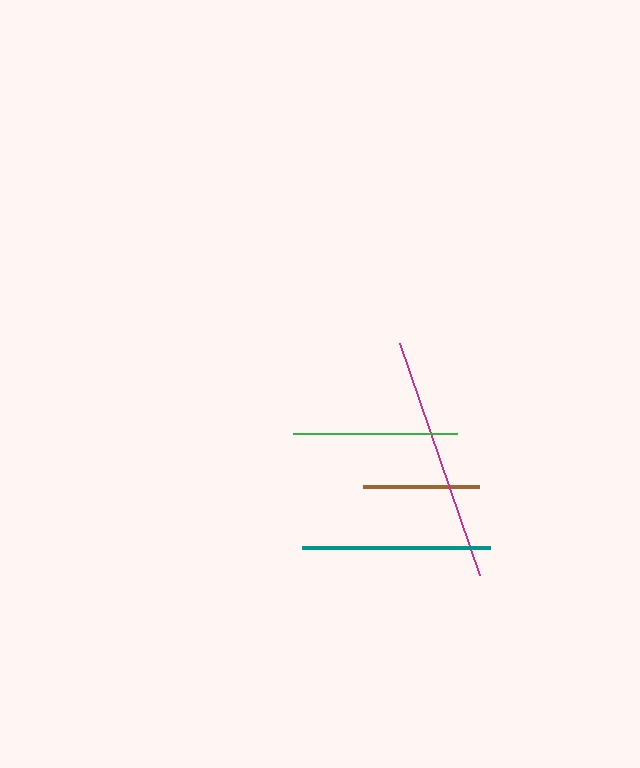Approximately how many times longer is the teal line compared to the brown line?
The teal line is approximately 1.6 times the length of the brown line.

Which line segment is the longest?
The magenta line is the longest at approximately 245 pixels.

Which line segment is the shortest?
The brown line is the shortest at approximately 117 pixels.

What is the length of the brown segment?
The brown segment is approximately 117 pixels long.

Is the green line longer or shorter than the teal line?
The teal line is longer than the green line.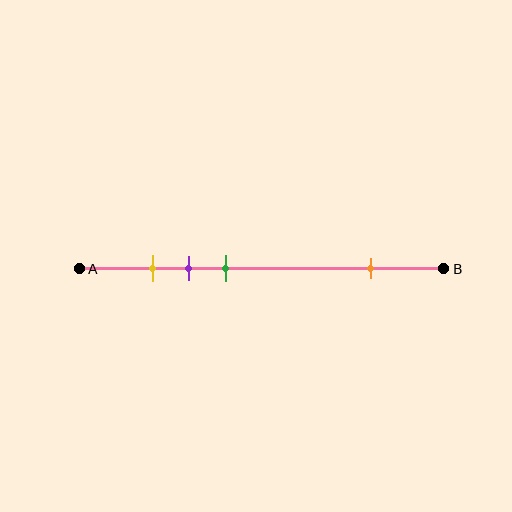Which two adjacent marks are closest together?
The yellow and purple marks are the closest adjacent pair.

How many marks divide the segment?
There are 4 marks dividing the segment.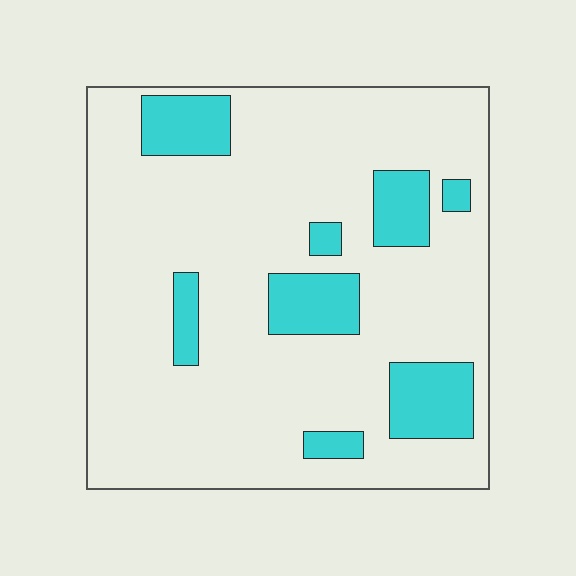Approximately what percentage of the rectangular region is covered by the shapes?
Approximately 15%.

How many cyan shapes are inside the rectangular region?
8.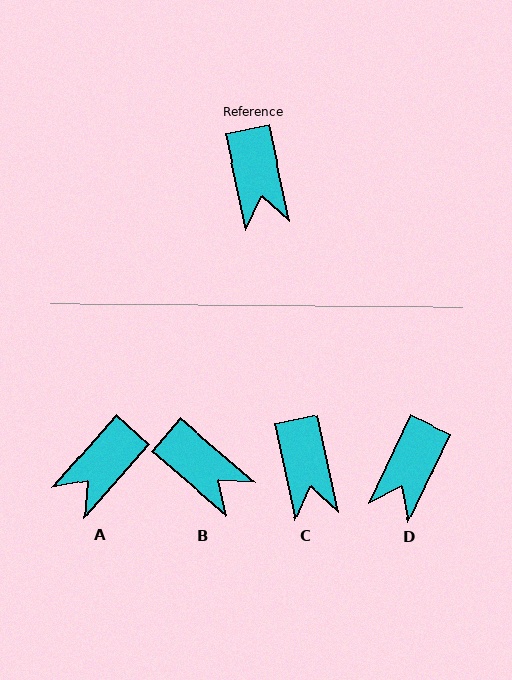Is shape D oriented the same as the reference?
No, it is off by about 37 degrees.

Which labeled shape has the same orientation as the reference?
C.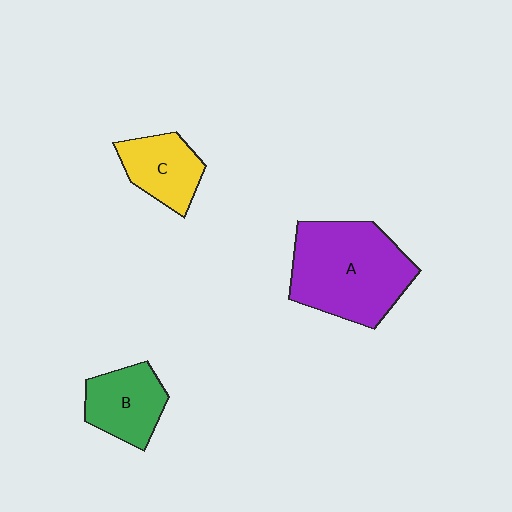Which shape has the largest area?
Shape A (purple).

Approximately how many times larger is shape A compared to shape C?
Approximately 2.1 times.